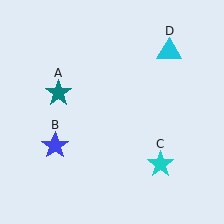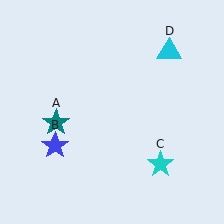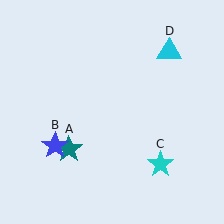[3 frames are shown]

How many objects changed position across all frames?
1 object changed position: teal star (object A).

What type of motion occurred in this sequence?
The teal star (object A) rotated counterclockwise around the center of the scene.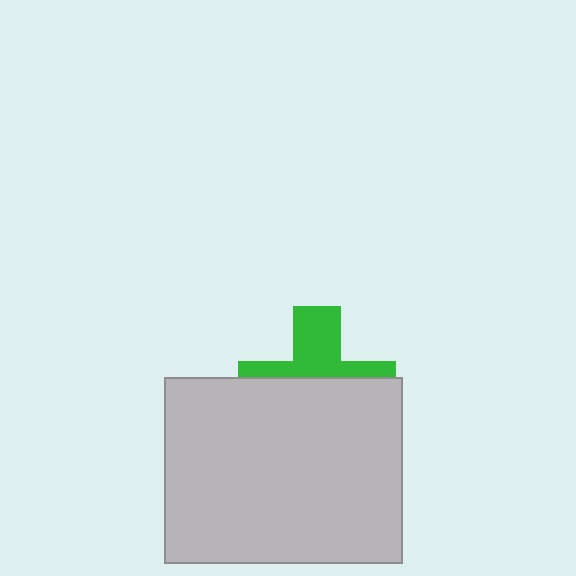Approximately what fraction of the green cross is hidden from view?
Roughly 59% of the green cross is hidden behind the light gray rectangle.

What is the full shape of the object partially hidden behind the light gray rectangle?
The partially hidden object is a green cross.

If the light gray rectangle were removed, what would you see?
You would see the complete green cross.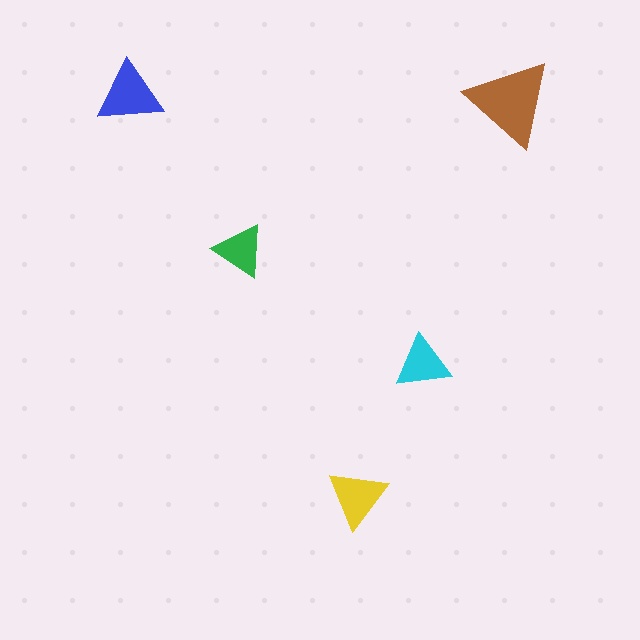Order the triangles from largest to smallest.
the brown one, the blue one, the yellow one, the cyan one, the green one.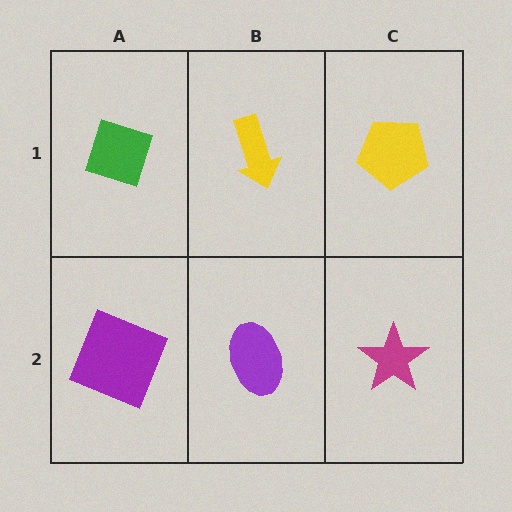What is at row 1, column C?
A yellow pentagon.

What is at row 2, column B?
A purple ellipse.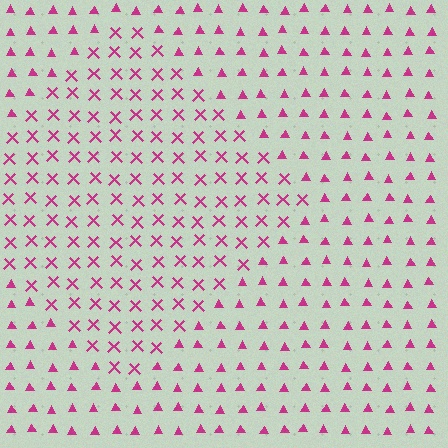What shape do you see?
I see a diamond.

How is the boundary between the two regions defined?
The boundary is defined by a change in element shape: X marks inside vs. triangles outside. All elements share the same color and spacing.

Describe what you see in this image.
The image is filled with small magenta elements arranged in a uniform grid. A diamond-shaped region contains X marks, while the surrounding area contains triangles. The boundary is defined purely by the change in element shape.